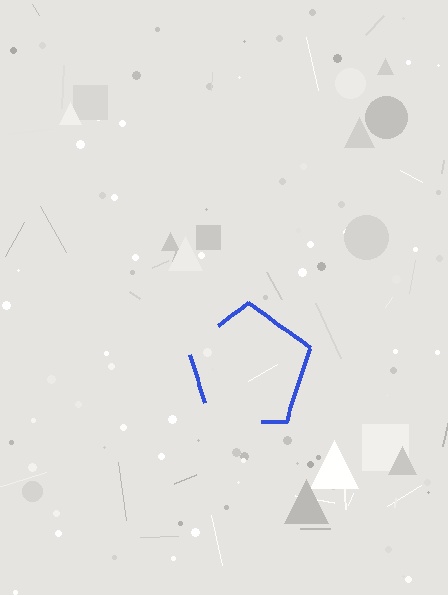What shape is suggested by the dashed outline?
The dashed outline suggests a pentagon.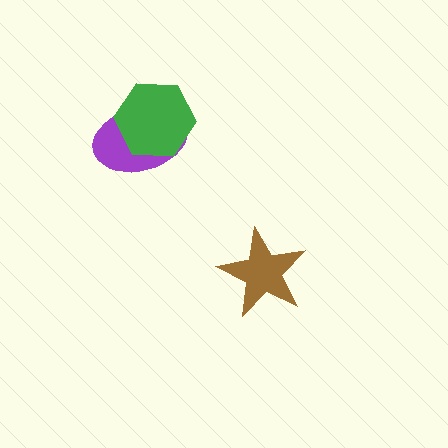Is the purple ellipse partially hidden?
Yes, it is partially covered by another shape.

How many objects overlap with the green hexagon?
1 object overlaps with the green hexagon.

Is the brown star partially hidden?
No, no other shape covers it.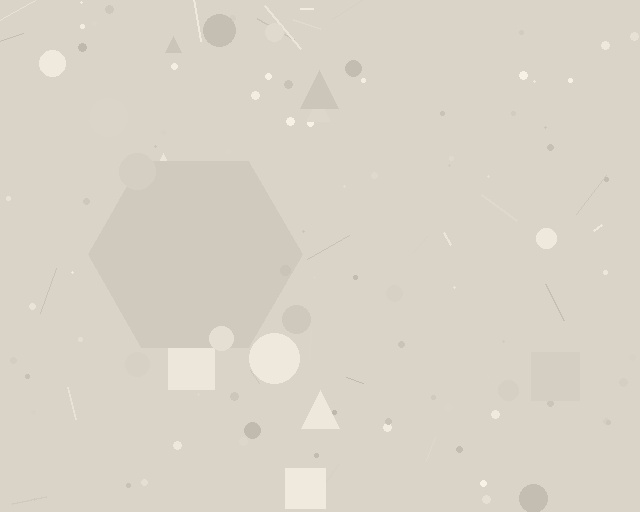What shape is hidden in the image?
A hexagon is hidden in the image.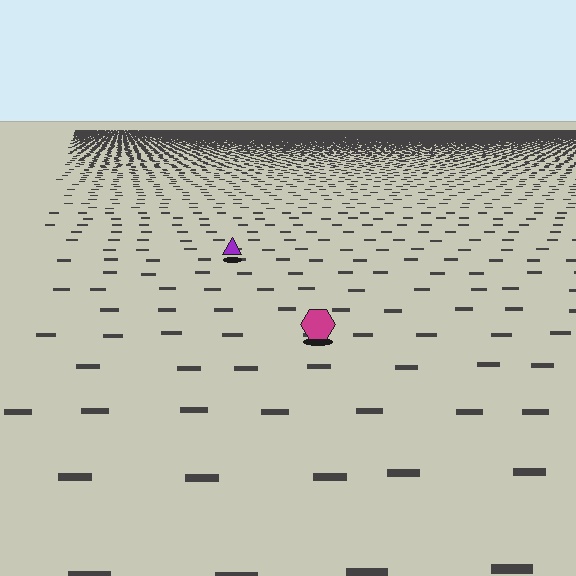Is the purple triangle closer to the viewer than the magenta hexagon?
No. The magenta hexagon is closer — you can tell from the texture gradient: the ground texture is coarser near it.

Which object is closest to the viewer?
The magenta hexagon is closest. The texture marks near it are larger and more spread out.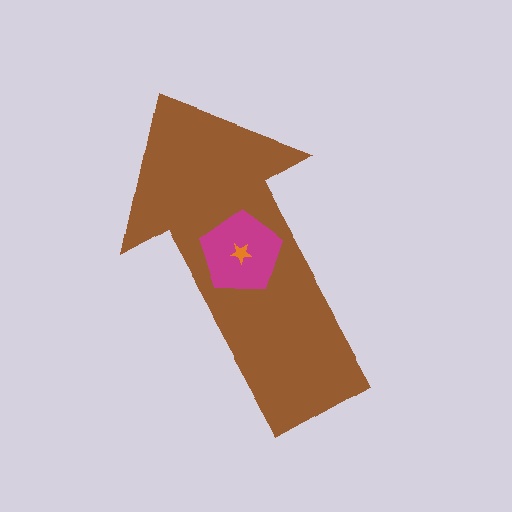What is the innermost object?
The orange star.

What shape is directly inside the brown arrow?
The magenta pentagon.